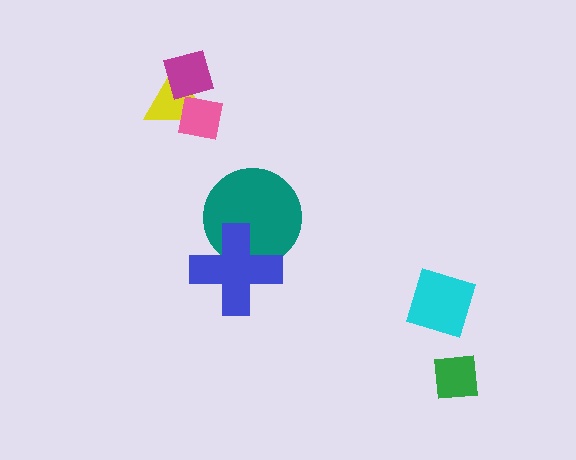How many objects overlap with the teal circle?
1 object overlaps with the teal circle.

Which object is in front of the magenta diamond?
The pink square is in front of the magenta diamond.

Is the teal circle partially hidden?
Yes, it is partially covered by another shape.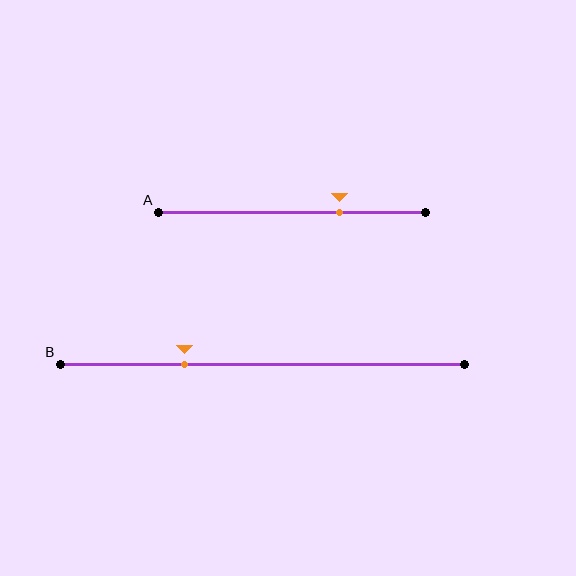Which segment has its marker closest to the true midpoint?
Segment A has its marker closest to the true midpoint.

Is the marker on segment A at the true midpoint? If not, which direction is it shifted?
No, the marker on segment A is shifted to the right by about 18% of the segment length.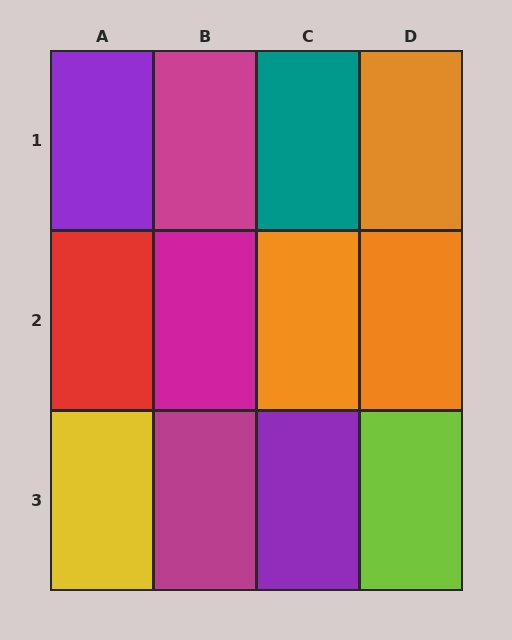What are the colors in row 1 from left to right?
Purple, magenta, teal, orange.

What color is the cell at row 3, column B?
Magenta.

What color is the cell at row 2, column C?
Orange.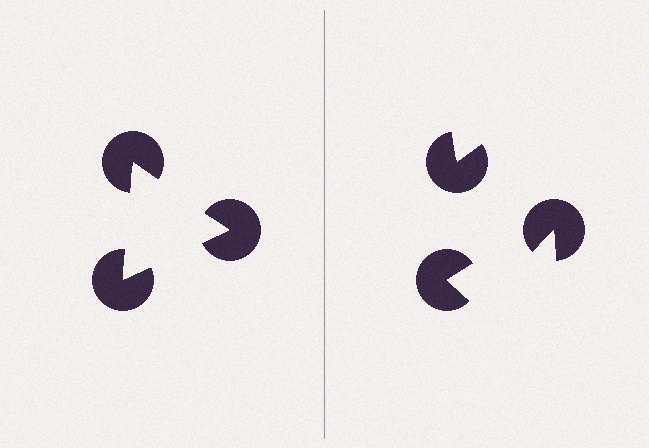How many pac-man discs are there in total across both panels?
6 — 3 on each side.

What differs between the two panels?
The pac-man discs are positioned identically on both sides; only the wedge orientations differ. On the left they align to a triangle; on the right they are misaligned.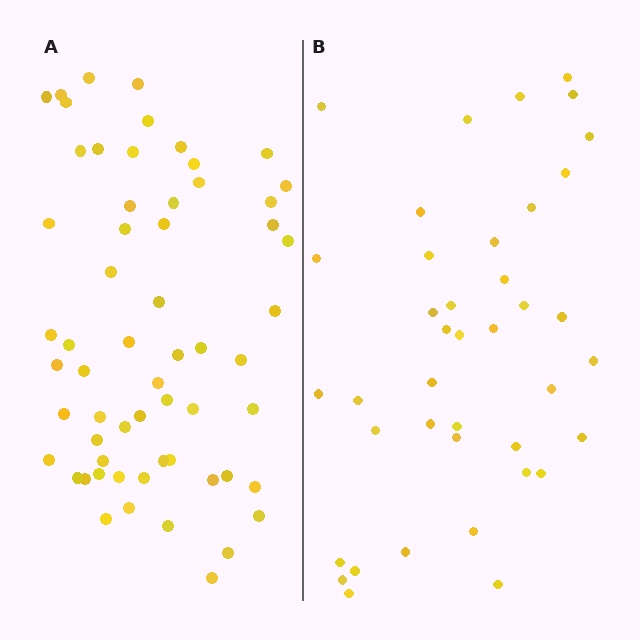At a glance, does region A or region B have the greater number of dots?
Region A (the left region) has more dots.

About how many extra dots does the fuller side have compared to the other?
Region A has approximately 20 more dots than region B.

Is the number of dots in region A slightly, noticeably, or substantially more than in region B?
Region A has substantially more. The ratio is roughly 1.5 to 1.